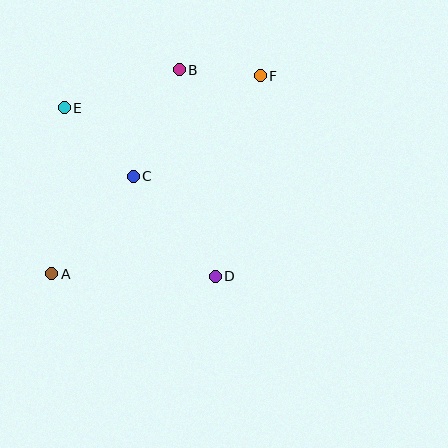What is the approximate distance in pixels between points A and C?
The distance between A and C is approximately 127 pixels.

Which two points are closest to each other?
Points B and F are closest to each other.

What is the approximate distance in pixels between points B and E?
The distance between B and E is approximately 121 pixels.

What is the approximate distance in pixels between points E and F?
The distance between E and F is approximately 199 pixels.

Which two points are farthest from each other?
Points A and F are farthest from each other.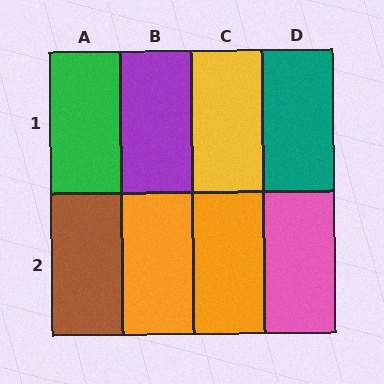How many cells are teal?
1 cell is teal.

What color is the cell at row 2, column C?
Orange.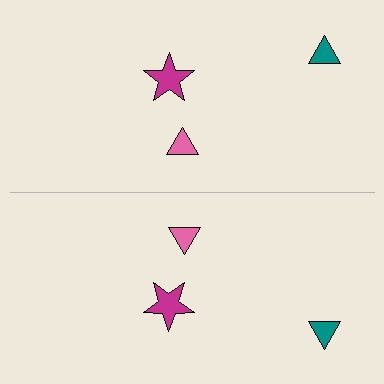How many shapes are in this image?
There are 6 shapes in this image.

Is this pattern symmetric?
Yes, this pattern has bilateral (reflection) symmetry.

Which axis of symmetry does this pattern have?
The pattern has a horizontal axis of symmetry running through the center of the image.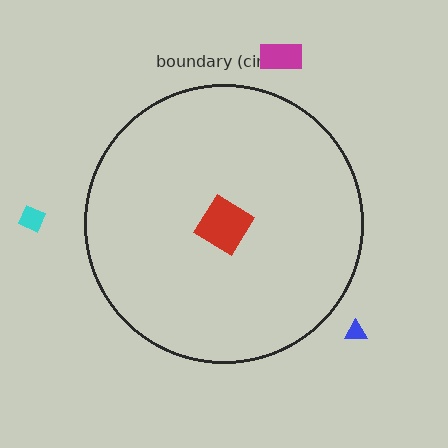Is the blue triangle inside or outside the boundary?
Outside.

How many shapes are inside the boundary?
1 inside, 3 outside.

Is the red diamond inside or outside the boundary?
Inside.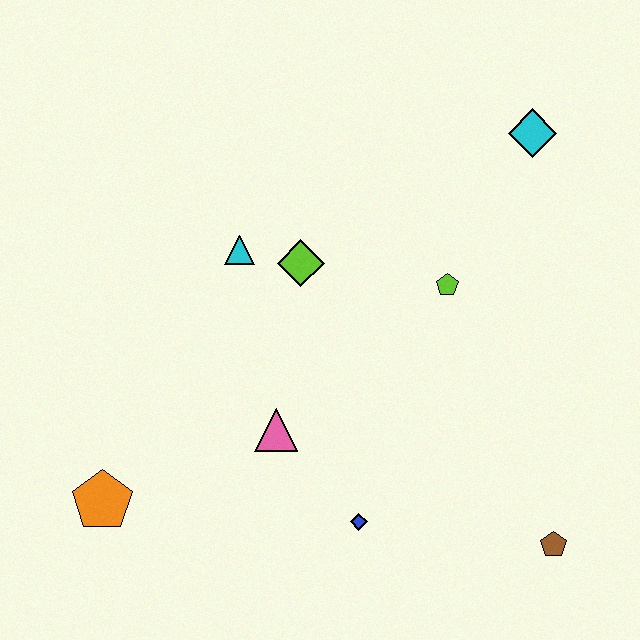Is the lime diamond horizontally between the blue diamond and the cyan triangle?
Yes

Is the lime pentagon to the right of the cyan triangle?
Yes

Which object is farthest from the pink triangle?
The cyan diamond is farthest from the pink triangle.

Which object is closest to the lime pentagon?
The lime diamond is closest to the lime pentagon.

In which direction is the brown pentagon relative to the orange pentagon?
The brown pentagon is to the right of the orange pentagon.